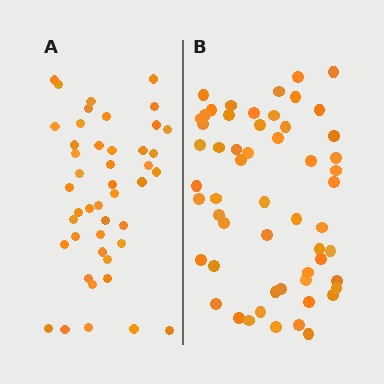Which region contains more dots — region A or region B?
Region B (the right region) has more dots.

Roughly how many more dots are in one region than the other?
Region B has roughly 12 or so more dots than region A.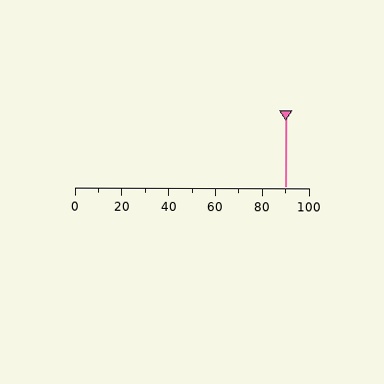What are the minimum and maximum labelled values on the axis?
The axis runs from 0 to 100.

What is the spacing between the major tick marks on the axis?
The major ticks are spaced 20 apart.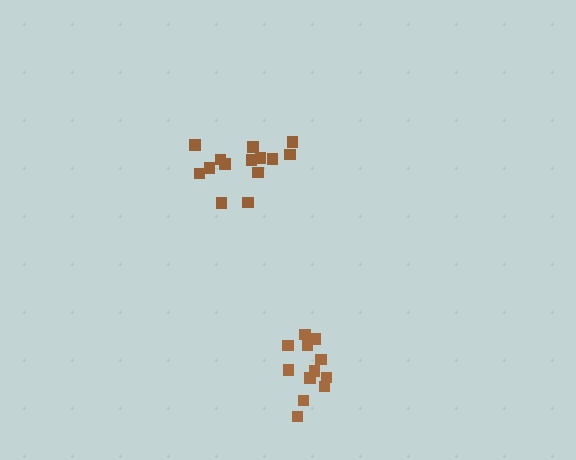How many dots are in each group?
Group 1: 12 dots, Group 2: 14 dots (26 total).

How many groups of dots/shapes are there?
There are 2 groups.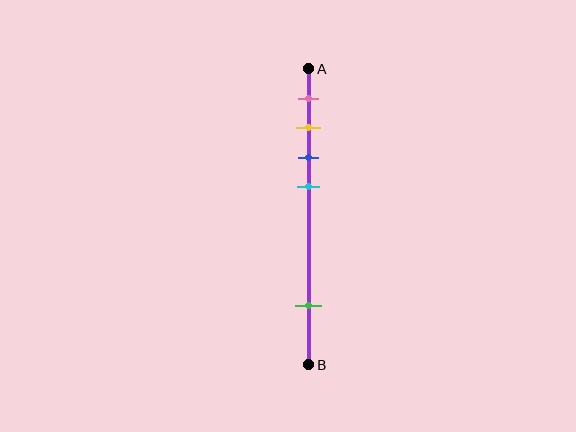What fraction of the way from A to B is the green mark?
The green mark is approximately 80% (0.8) of the way from A to B.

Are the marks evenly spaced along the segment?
No, the marks are not evenly spaced.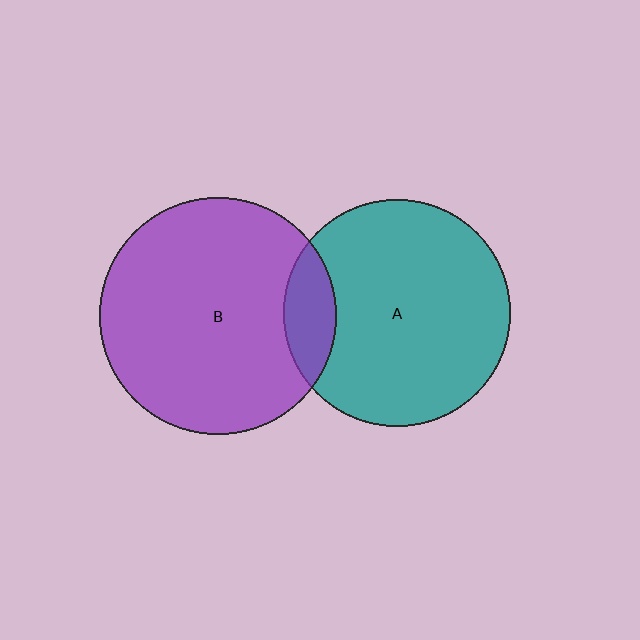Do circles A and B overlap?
Yes.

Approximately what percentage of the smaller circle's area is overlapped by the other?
Approximately 15%.